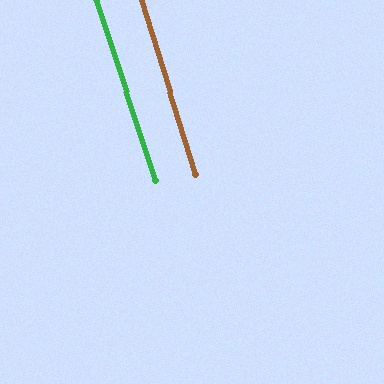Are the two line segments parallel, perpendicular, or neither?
Parallel — their directions differ by only 0.9°.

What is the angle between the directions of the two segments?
Approximately 1 degree.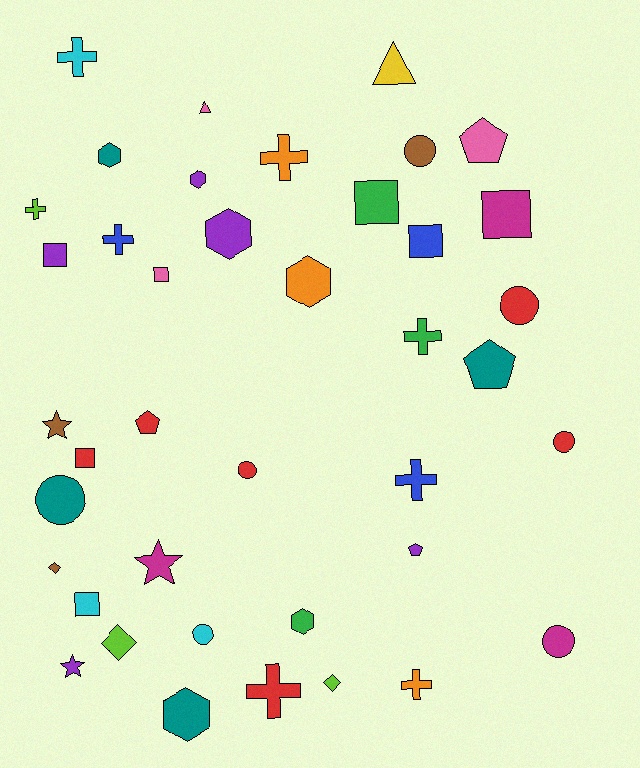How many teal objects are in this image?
There are 4 teal objects.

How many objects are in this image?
There are 40 objects.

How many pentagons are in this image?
There are 4 pentagons.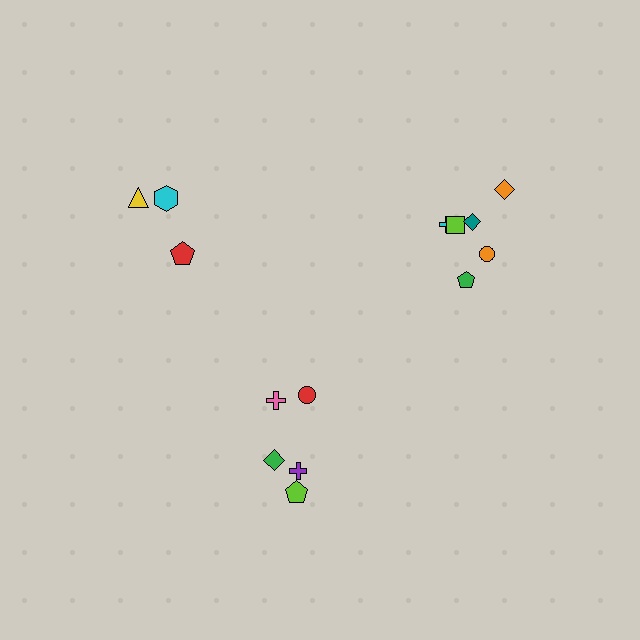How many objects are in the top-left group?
There are 3 objects.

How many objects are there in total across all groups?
There are 14 objects.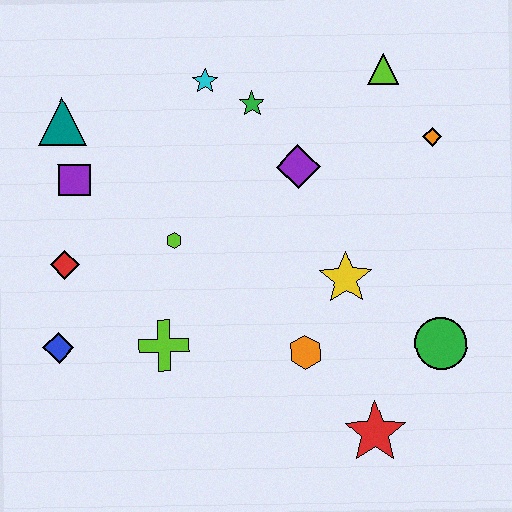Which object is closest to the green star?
The cyan star is closest to the green star.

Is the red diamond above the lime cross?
Yes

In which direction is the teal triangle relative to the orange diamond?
The teal triangle is to the left of the orange diamond.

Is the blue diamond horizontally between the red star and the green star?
No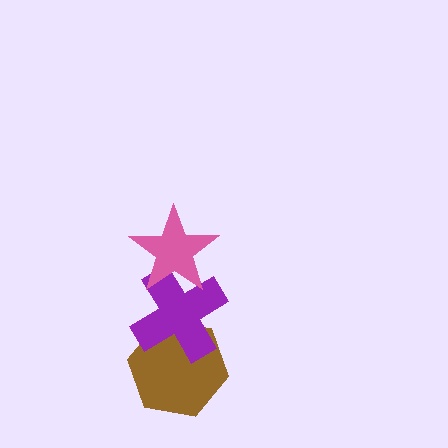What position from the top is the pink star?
The pink star is 1st from the top.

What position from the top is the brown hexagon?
The brown hexagon is 3rd from the top.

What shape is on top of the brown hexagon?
The purple cross is on top of the brown hexagon.